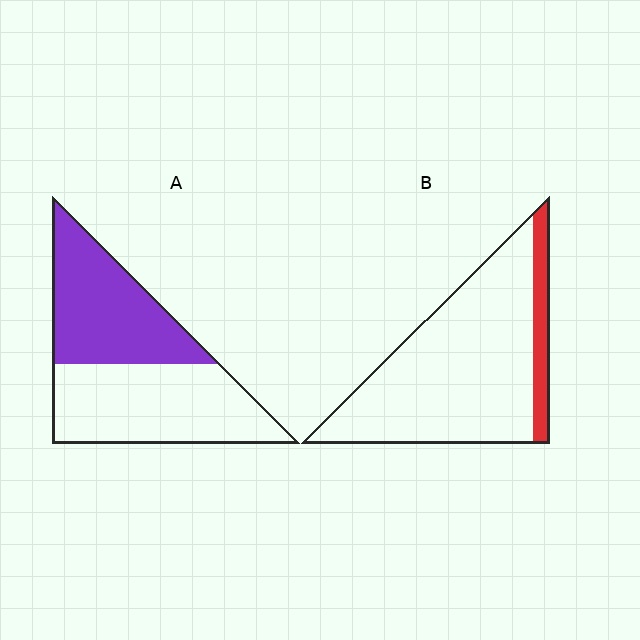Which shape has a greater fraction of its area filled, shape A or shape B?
Shape A.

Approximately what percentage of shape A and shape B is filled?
A is approximately 45% and B is approximately 15%.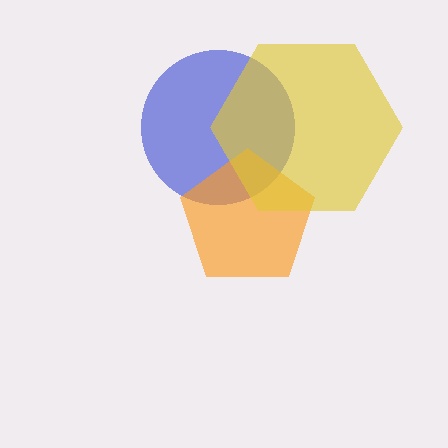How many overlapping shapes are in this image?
There are 3 overlapping shapes in the image.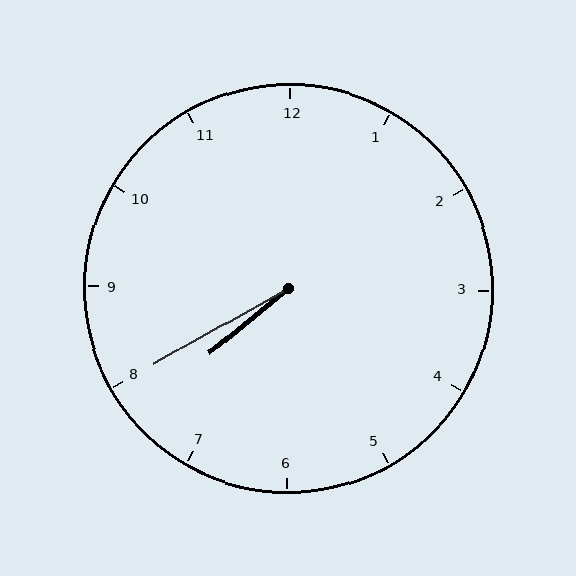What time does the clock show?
7:40.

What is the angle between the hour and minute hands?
Approximately 10 degrees.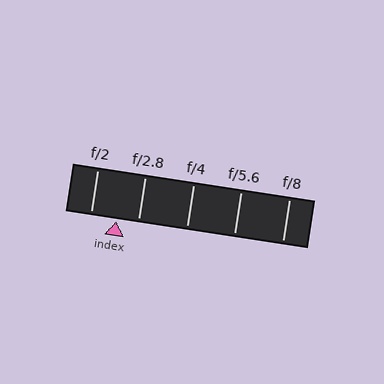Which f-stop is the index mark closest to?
The index mark is closest to f/2.8.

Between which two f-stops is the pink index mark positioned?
The index mark is between f/2 and f/2.8.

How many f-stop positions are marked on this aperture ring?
There are 5 f-stop positions marked.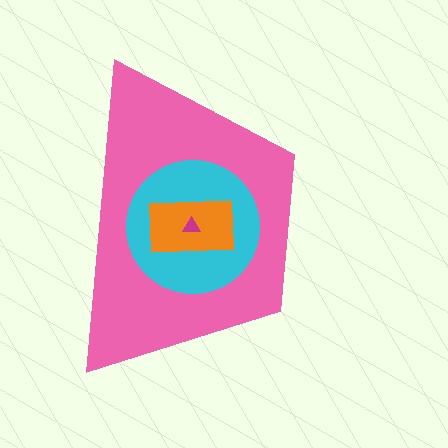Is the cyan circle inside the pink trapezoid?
Yes.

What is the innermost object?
The magenta triangle.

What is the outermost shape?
The pink trapezoid.